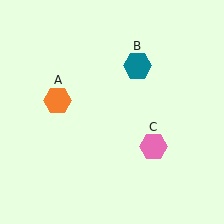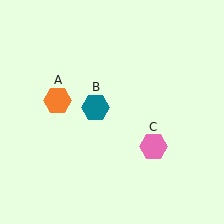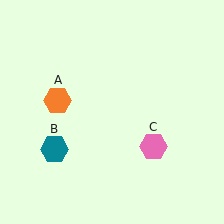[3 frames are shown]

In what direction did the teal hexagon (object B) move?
The teal hexagon (object B) moved down and to the left.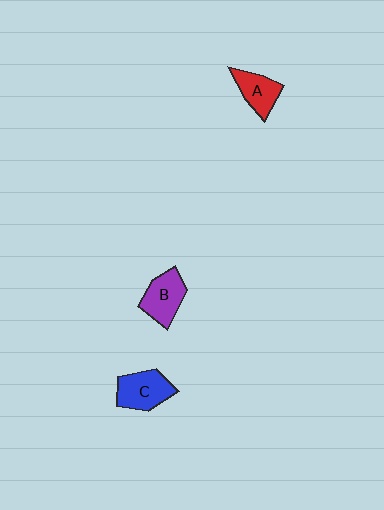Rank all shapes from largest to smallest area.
From largest to smallest: C (blue), B (purple), A (red).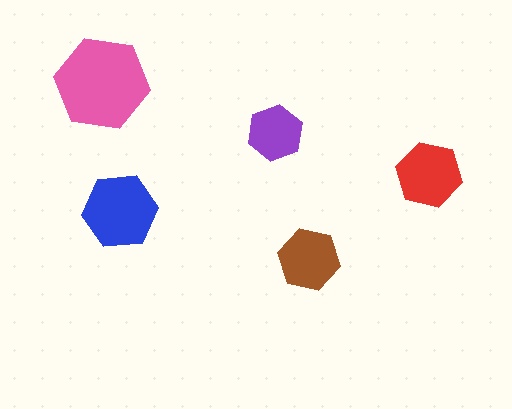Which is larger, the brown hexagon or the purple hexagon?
The brown one.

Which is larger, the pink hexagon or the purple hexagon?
The pink one.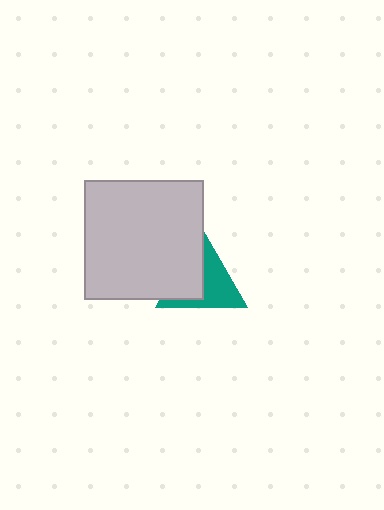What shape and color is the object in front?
The object in front is a light gray square.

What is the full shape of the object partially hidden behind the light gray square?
The partially hidden object is a teal triangle.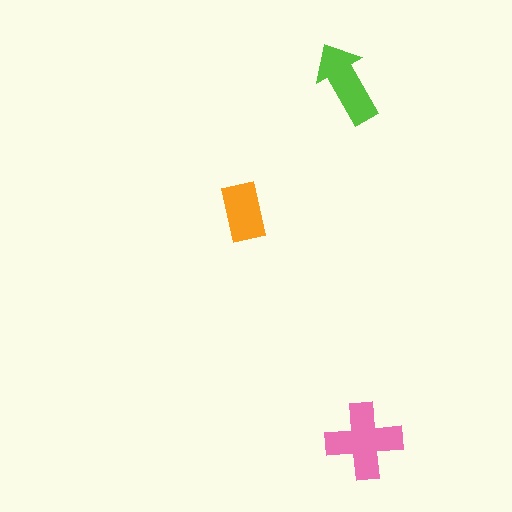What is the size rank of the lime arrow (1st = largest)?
2nd.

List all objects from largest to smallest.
The pink cross, the lime arrow, the orange rectangle.